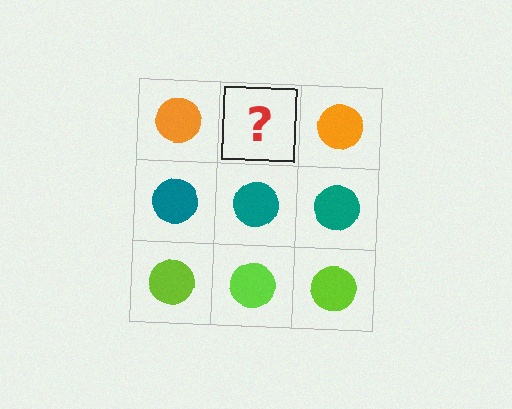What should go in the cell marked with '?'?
The missing cell should contain an orange circle.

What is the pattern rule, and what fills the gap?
The rule is that each row has a consistent color. The gap should be filled with an orange circle.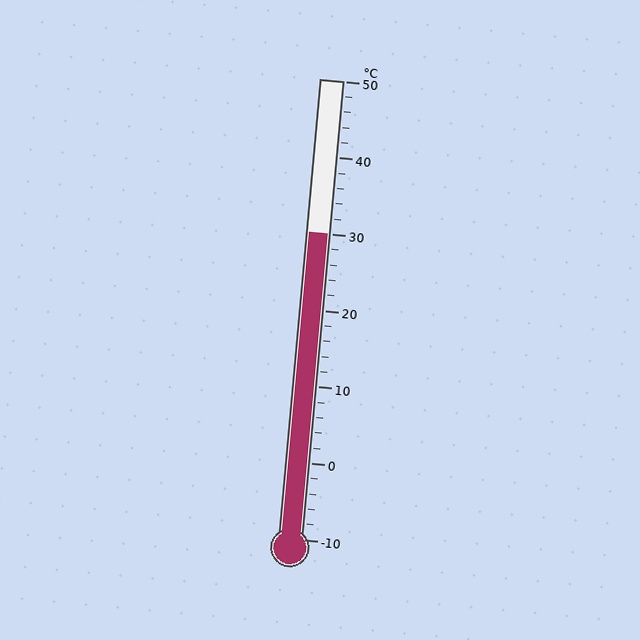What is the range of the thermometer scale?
The thermometer scale ranges from -10°C to 50°C.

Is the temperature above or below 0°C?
The temperature is above 0°C.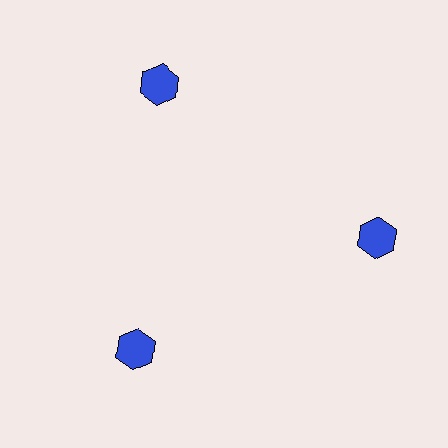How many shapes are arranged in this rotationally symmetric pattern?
There are 3 shapes, arranged in 3 groups of 1.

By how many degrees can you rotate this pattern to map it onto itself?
The pattern maps onto itself every 120 degrees of rotation.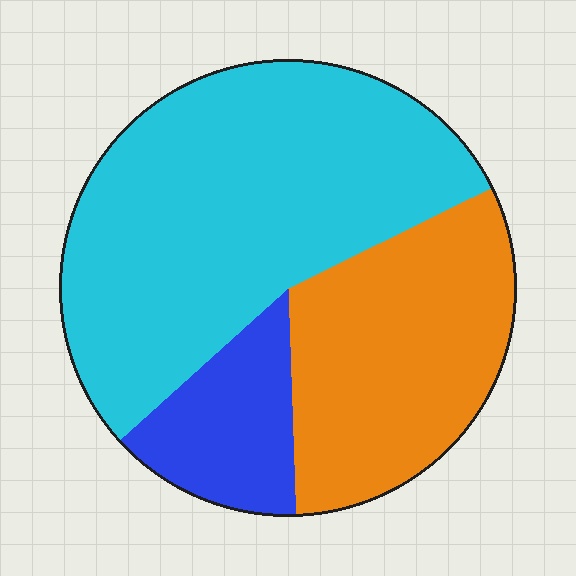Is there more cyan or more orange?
Cyan.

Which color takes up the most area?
Cyan, at roughly 55%.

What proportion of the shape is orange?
Orange covers 32% of the shape.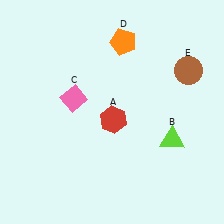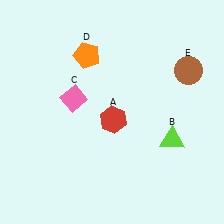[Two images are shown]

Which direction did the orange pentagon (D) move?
The orange pentagon (D) moved left.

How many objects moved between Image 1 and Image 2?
1 object moved between the two images.